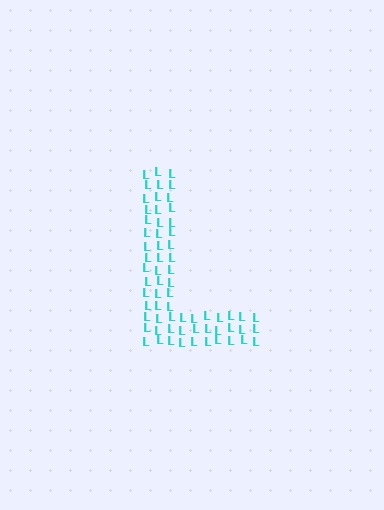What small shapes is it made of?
It is made of small letter L's.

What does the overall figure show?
The overall figure shows the letter L.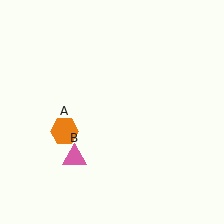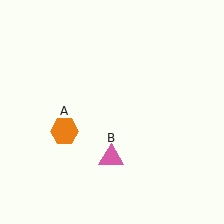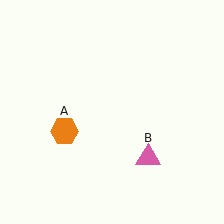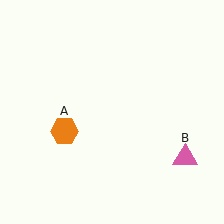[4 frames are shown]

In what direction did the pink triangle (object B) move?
The pink triangle (object B) moved right.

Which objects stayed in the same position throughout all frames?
Orange hexagon (object A) remained stationary.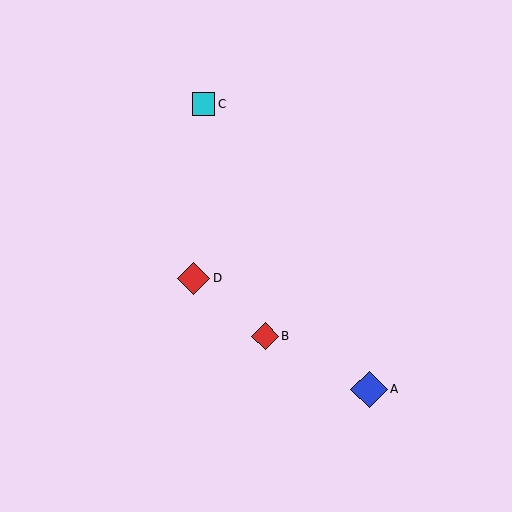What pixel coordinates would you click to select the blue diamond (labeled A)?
Click at (369, 389) to select the blue diamond A.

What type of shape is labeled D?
Shape D is a red diamond.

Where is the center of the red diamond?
The center of the red diamond is at (194, 278).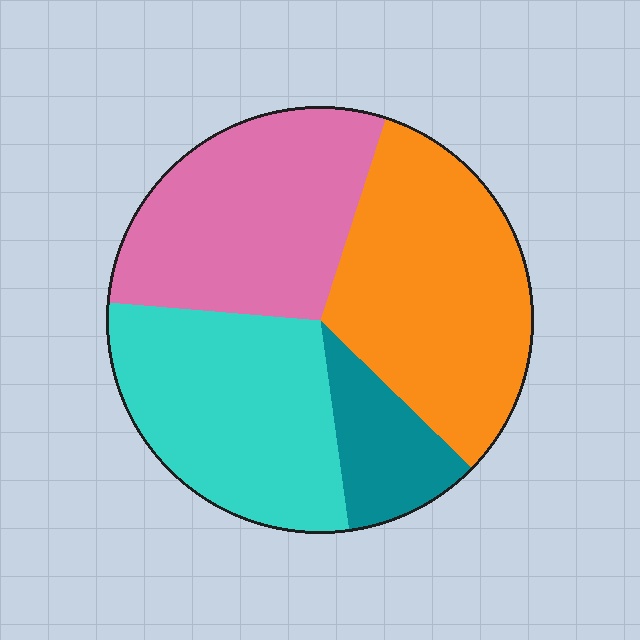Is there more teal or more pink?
Pink.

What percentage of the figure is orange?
Orange takes up about one third (1/3) of the figure.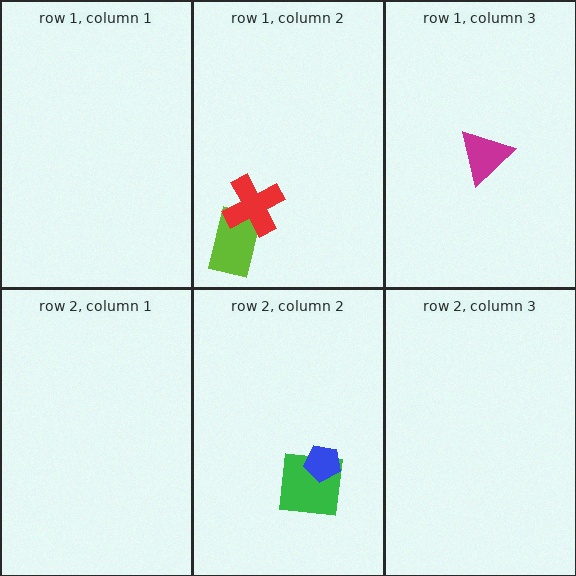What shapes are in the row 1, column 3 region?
The magenta triangle.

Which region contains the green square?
The row 2, column 2 region.